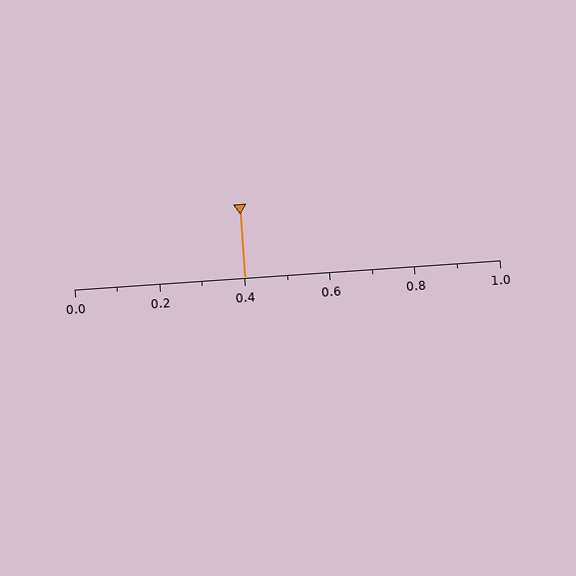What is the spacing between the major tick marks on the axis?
The major ticks are spaced 0.2 apart.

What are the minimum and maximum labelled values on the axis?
The axis runs from 0.0 to 1.0.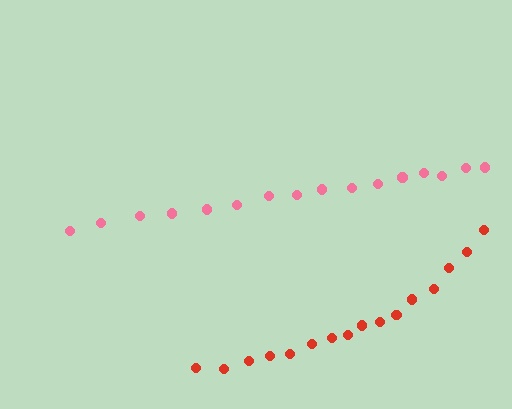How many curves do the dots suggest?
There are 2 distinct paths.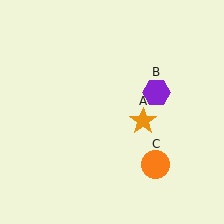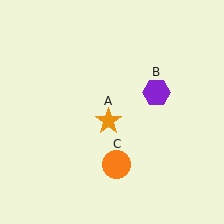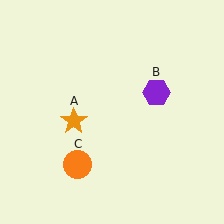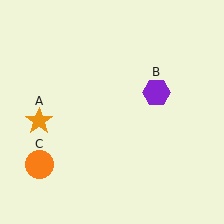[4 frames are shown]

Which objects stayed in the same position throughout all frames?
Purple hexagon (object B) remained stationary.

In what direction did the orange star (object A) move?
The orange star (object A) moved left.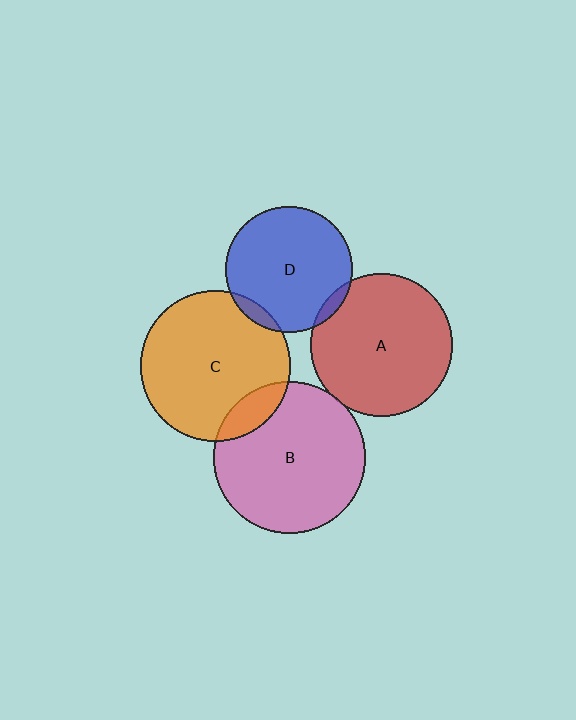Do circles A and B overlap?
Yes.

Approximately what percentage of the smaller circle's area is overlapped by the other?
Approximately 5%.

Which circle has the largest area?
Circle B (pink).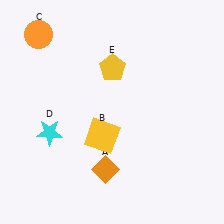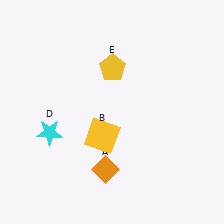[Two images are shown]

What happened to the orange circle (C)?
The orange circle (C) was removed in Image 2. It was in the top-left area of Image 1.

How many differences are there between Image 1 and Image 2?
There is 1 difference between the two images.